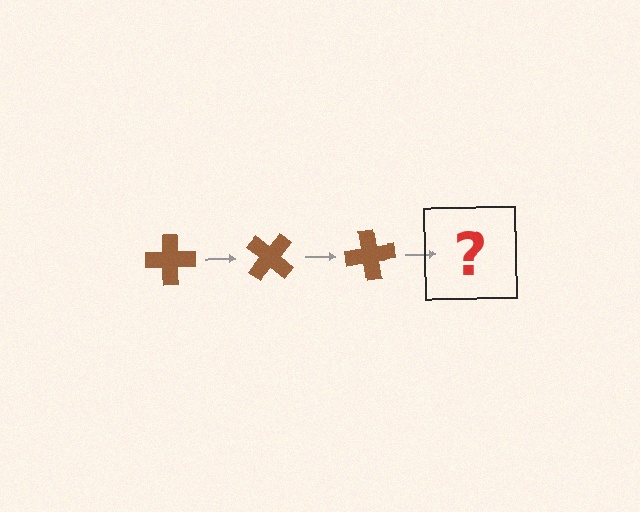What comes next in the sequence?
The next element should be a brown cross rotated 120 degrees.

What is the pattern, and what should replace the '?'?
The pattern is that the cross rotates 40 degrees each step. The '?' should be a brown cross rotated 120 degrees.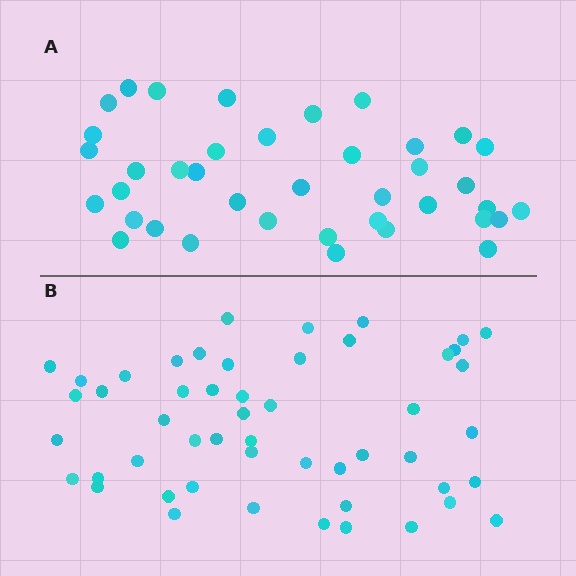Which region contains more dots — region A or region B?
Region B (the bottom region) has more dots.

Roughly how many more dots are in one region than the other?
Region B has roughly 12 or so more dots than region A.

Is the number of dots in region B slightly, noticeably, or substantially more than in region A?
Region B has noticeably more, but not dramatically so. The ratio is roughly 1.3 to 1.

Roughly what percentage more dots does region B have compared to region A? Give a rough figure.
About 30% more.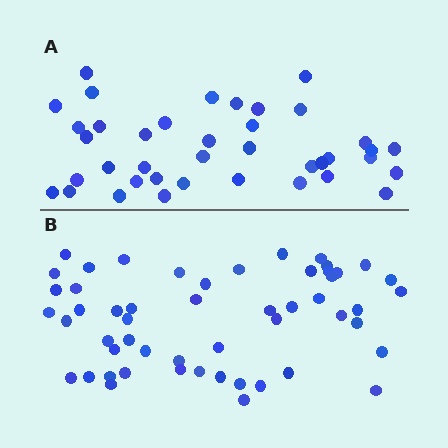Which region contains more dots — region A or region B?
Region B (the bottom region) has more dots.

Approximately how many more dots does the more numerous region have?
Region B has approximately 15 more dots than region A.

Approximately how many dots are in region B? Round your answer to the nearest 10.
About 50 dots. (The exact count is 53, which rounds to 50.)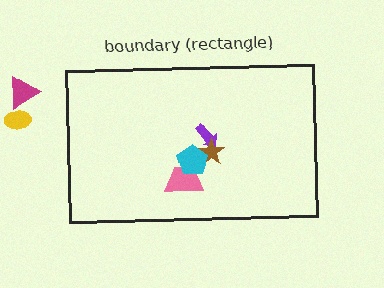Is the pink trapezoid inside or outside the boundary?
Inside.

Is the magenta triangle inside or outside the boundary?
Outside.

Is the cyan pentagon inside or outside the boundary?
Inside.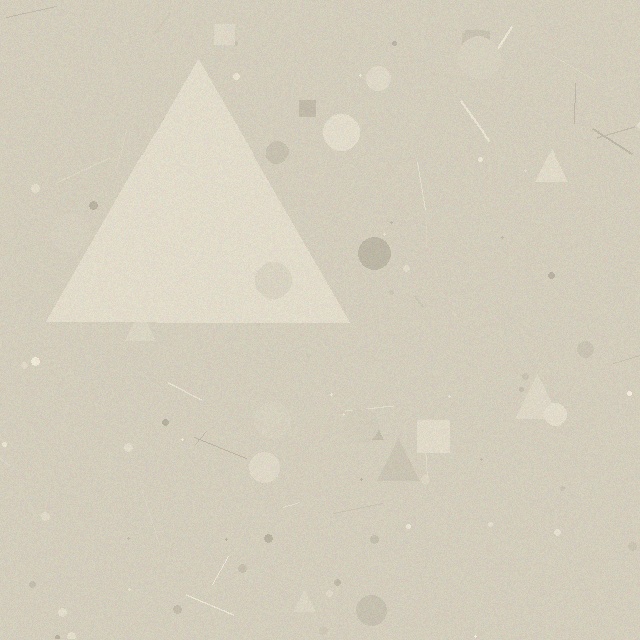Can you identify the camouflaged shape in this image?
The camouflaged shape is a triangle.